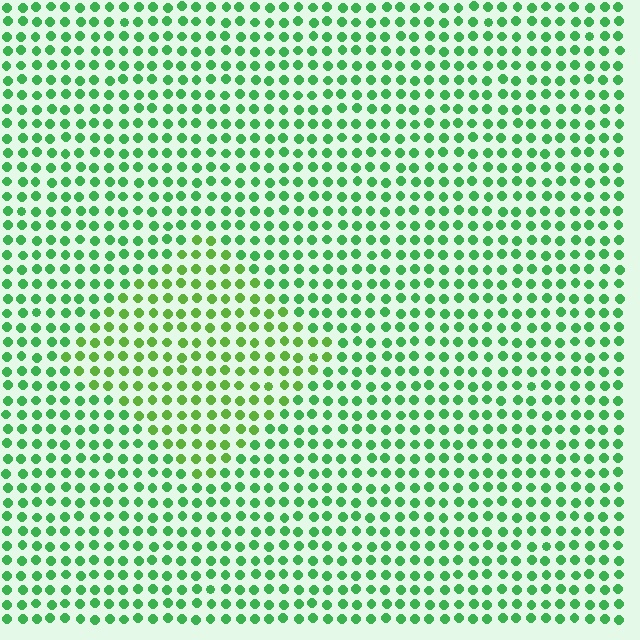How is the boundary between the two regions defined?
The boundary is defined purely by a slight shift in hue (about 28 degrees). Spacing, size, and orientation are identical on both sides.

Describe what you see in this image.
The image is filled with small green elements in a uniform arrangement. A diamond-shaped region is visible where the elements are tinted to a slightly different hue, forming a subtle color boundary.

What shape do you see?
I see a diamond.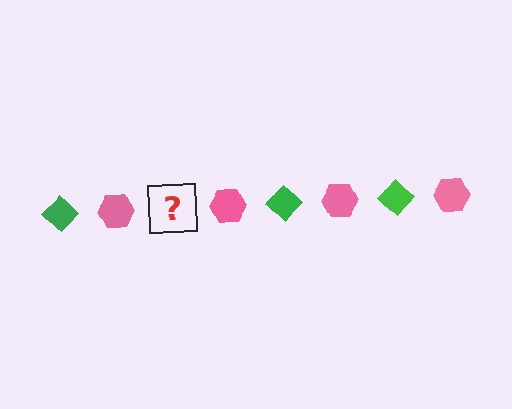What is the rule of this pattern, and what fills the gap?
The rule is that the pattern alternates between green diamond and pink hexagon. The gap should be filled with a green diamond.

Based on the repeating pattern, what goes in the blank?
The blank should be a green diamond.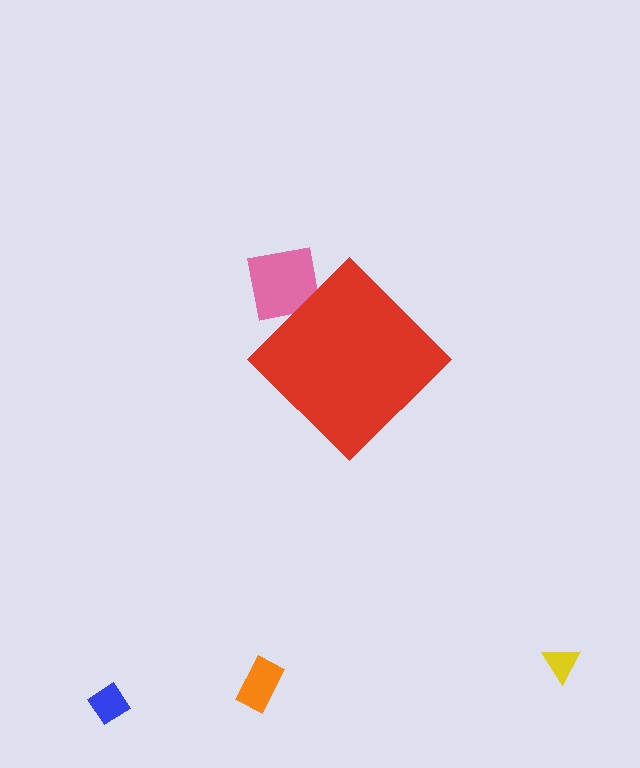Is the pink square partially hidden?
Yes, the pink square is partially hidden behind the red diamond.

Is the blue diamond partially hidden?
No, the blue diamond is fully visible.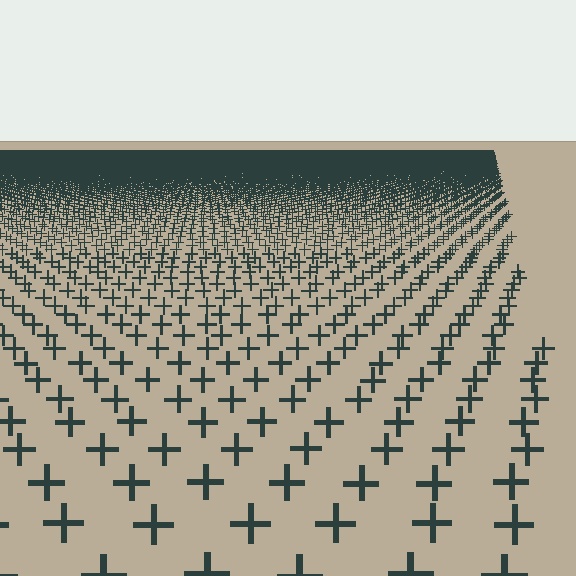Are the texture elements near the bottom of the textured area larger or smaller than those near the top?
Larger. Near the bottom, elements are closer to the viewer and appear at a bigger on-screen size.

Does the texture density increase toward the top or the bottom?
Density increases toward the top.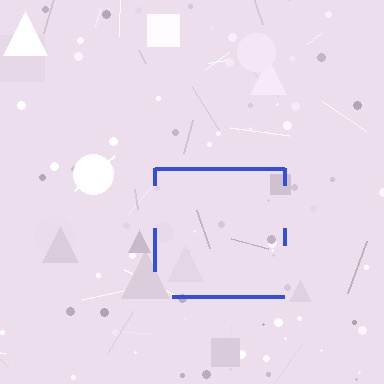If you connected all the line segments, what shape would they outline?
They would outline a square.